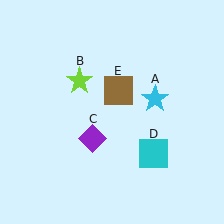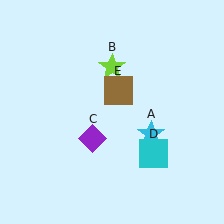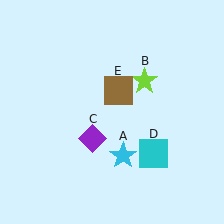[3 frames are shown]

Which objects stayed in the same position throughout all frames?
Purple diamond (object C) and cyan square (object D) and brown square (object E) remained stationary.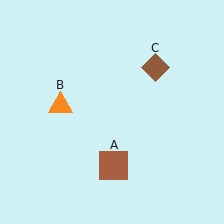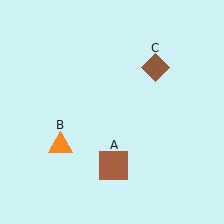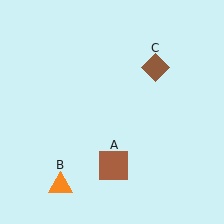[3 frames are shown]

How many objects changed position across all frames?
1 object changed position: orange triangle (object B).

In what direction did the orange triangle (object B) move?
The orange triangle (object B) moved down.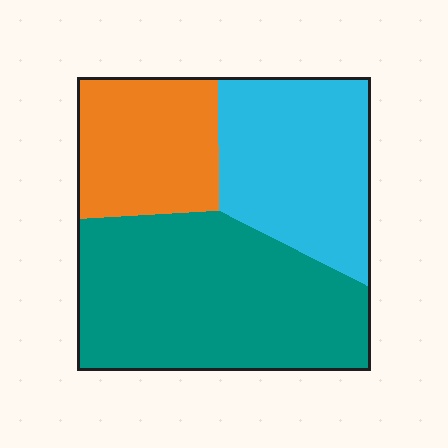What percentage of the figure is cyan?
Cyan takes up between a quarter and a half of the figure.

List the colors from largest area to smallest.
From largest to smallest: teal, cyan, orange.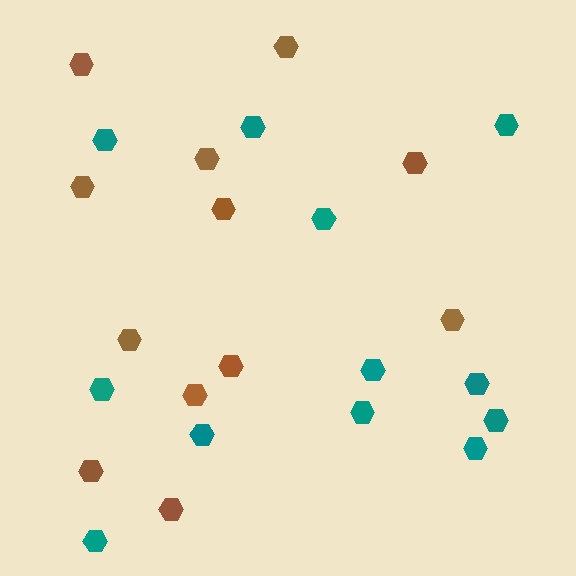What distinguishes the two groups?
There are 2 groups: one group of teal hexagons (12) and one group of brown hexagons (12).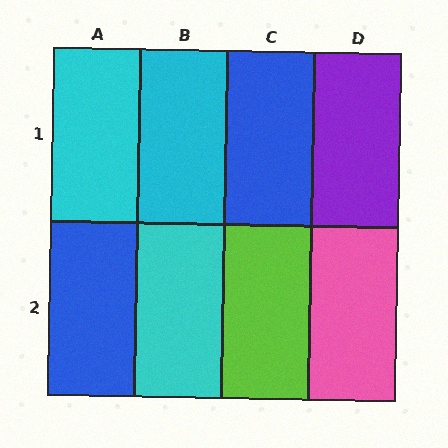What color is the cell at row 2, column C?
Lime.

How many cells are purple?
1 cell is purple.